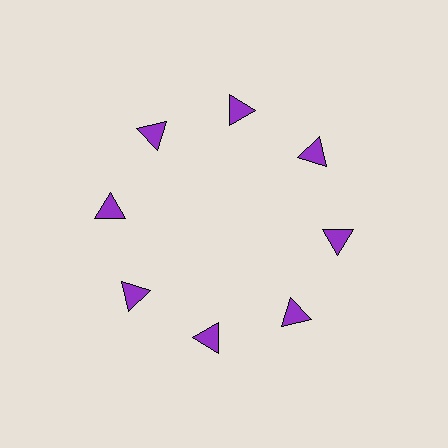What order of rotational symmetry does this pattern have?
This pattern has 8-fold rotational symmetry.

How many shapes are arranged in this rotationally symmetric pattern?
There are 8 shapes, arranged in 8 groups of 1.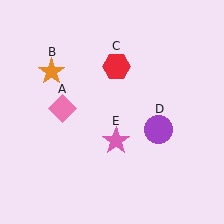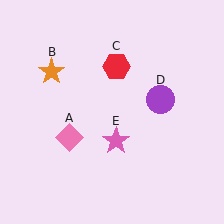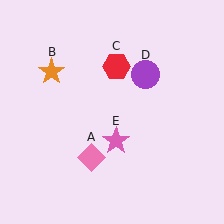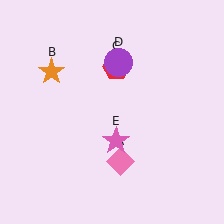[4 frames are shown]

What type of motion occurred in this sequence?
The pink diamond (object A), purple circle (object D) rotated counterclockwise around the center of the scene.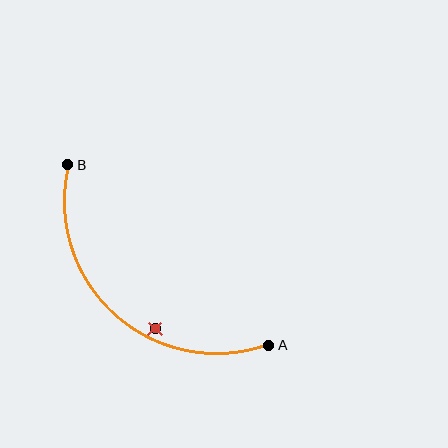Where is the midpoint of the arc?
The arc midpoint is the point on the curve farthest from the straight line joining A and B. It sits below and to the left of that line.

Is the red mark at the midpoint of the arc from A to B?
No — the red mark does not lie on the arc at all. It sits slightly inside the curve.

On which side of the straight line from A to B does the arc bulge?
The arc bulges below and to the left of the straight line connecting A and B.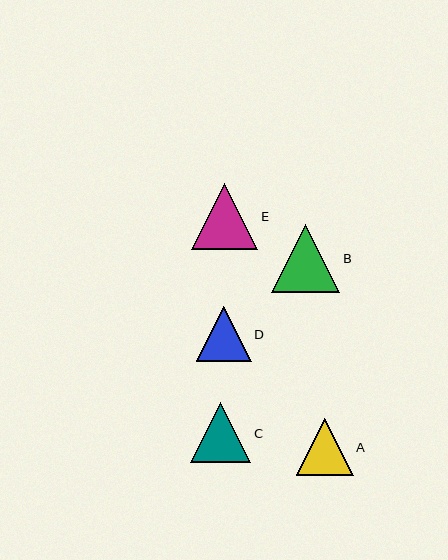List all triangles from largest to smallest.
From largest to smallest: B, E, C, A, D.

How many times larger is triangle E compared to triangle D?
Triangle E is approximately 1.2 times the size of triangle D.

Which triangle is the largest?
Triangle B is the largest with a size of approximately 68 pixels.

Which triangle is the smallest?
Triangle D is the smallest with a size of approximately 55 pixels.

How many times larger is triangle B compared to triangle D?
Triangle B is approximately 1.2 times the size of triangle D.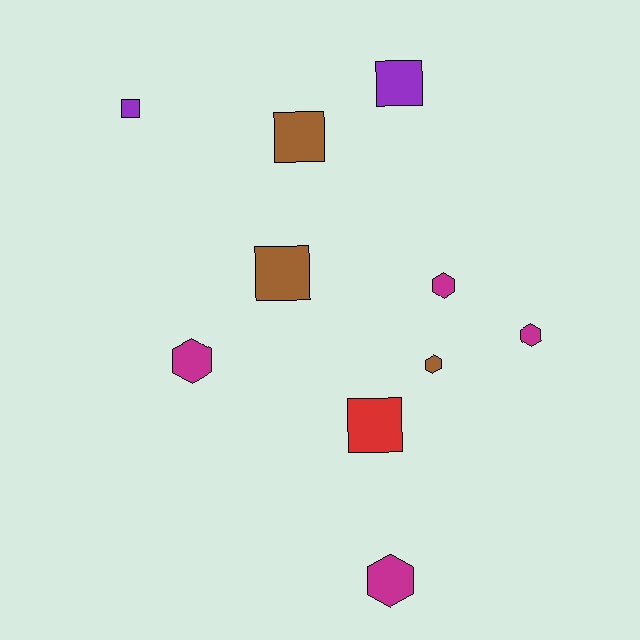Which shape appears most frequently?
Hexagon, with 5 objects.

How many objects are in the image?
There are 10 objects.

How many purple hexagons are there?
There are no purple hexagons.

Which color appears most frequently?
Magenta, with 4 objects.